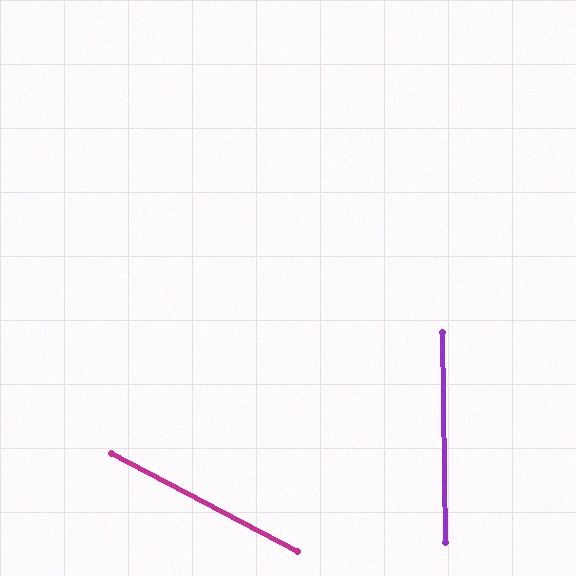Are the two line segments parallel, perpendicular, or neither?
Neither parallel nor perpendicular — they differ by about 61°.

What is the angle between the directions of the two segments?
Approximately 61 degrees.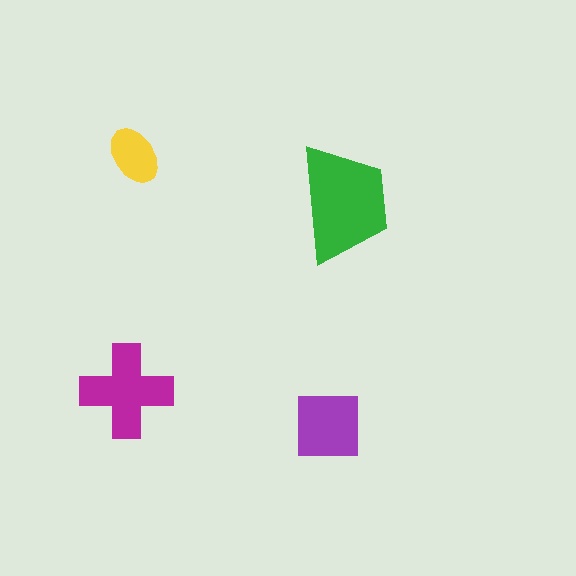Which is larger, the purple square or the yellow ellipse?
The purple square.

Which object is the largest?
The green trapezoid.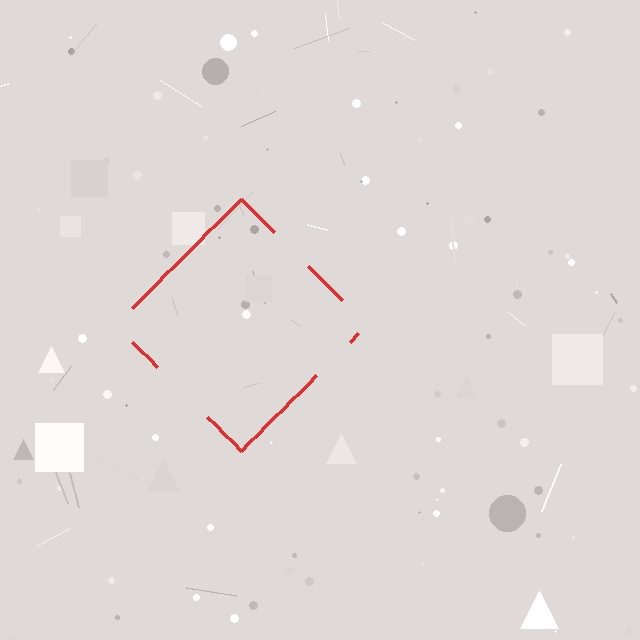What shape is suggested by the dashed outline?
The dashed outline suggests a diamond.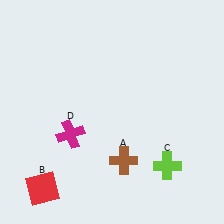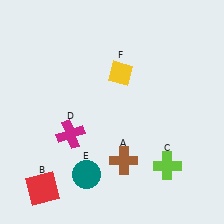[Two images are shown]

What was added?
A teal circle (E), a yellow diamond (F) were added in Image 2.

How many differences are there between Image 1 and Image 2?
There are 2 differences between the two images.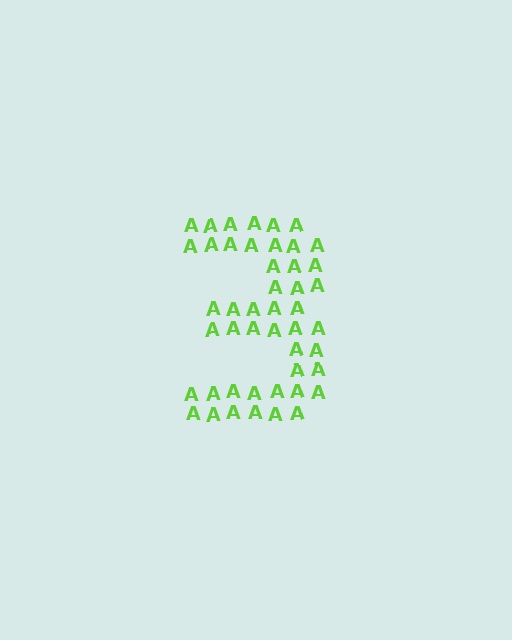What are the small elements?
The small elements are letter A's.